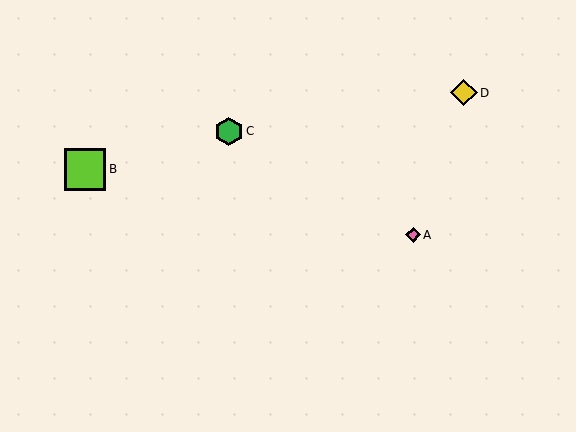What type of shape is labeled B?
Shape B is a lime square.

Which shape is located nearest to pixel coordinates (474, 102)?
The yellow diamond (labeled D) at (464, 93) is nearest to that location.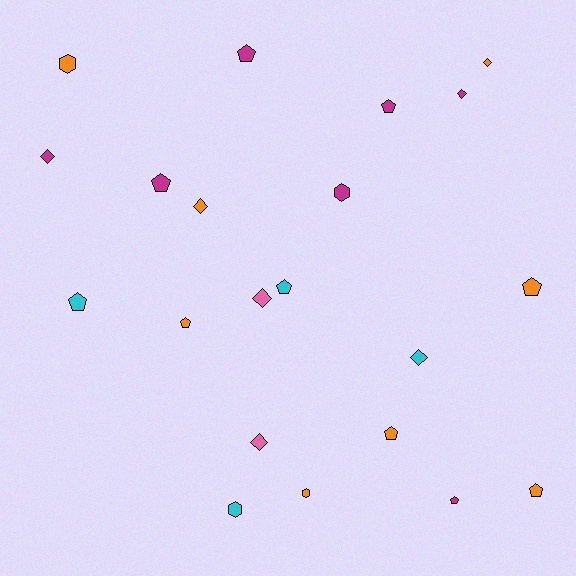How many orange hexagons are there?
There are 2 orange hexagons.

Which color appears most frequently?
Orange, with 8 objects.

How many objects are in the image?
There are 21 objects.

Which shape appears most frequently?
Pentagon, with 10 objects.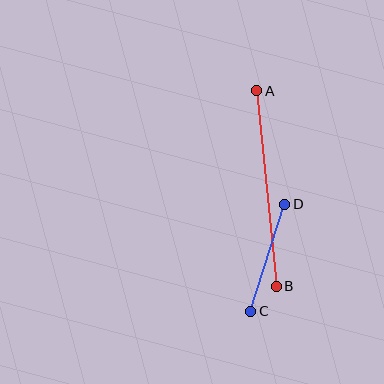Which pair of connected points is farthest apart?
Points A and B are farthest apart.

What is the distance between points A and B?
The distance is approximately 196 pixels.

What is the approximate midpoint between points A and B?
The midpoint is at approximately (266, 189) pixels.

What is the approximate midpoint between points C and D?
The midpoint is at approximately (268, 258) pixels.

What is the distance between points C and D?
The distance is approximately 112 pixels.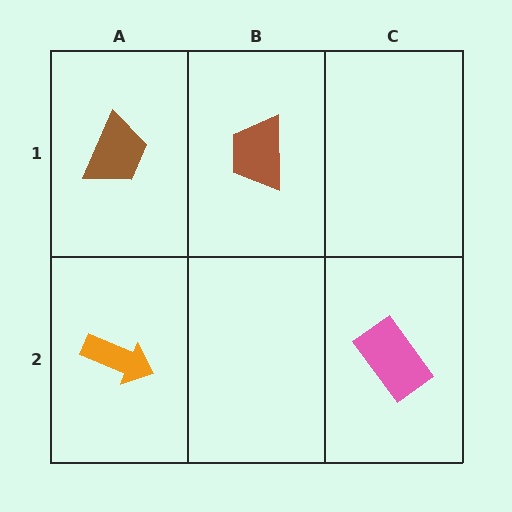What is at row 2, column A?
An orange arrow.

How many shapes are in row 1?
2 shapes.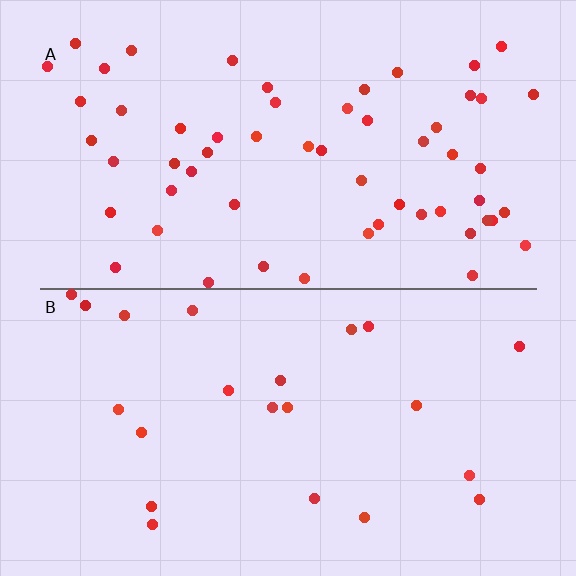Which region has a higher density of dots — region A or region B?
A (the top).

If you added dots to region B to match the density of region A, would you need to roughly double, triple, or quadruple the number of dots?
Approximately triple.